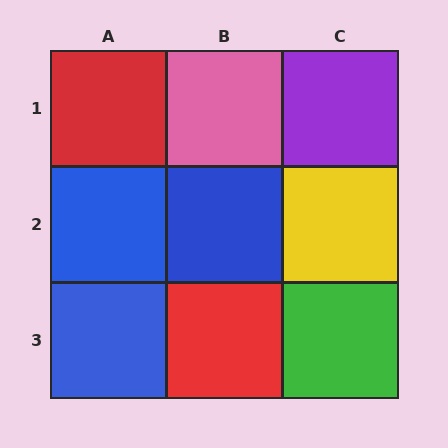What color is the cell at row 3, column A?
Blue.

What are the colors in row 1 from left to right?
Red, pink, purple.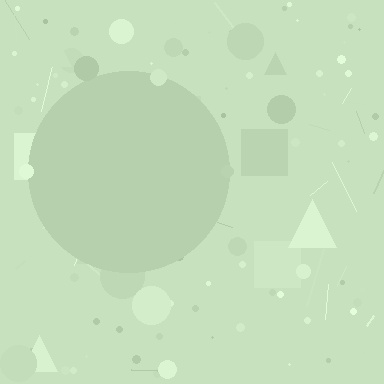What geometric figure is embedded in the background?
A circle is embedded in the background.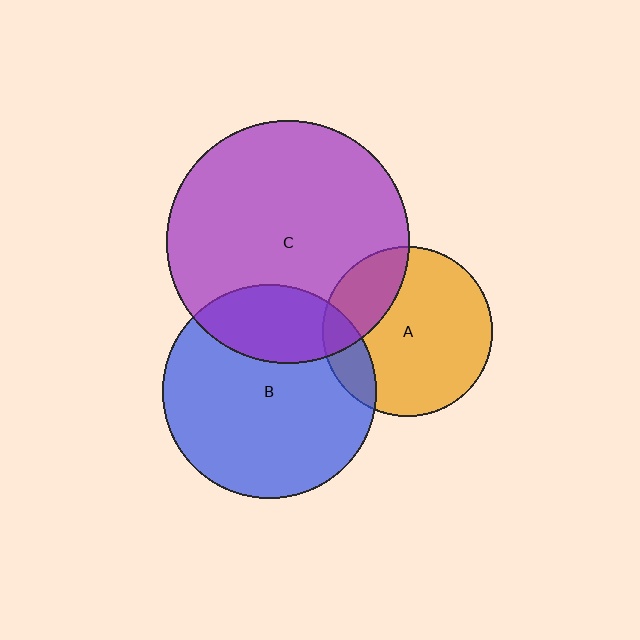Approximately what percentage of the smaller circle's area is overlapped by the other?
Approximately 15%.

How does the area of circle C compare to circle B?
Approximately 1.3 times.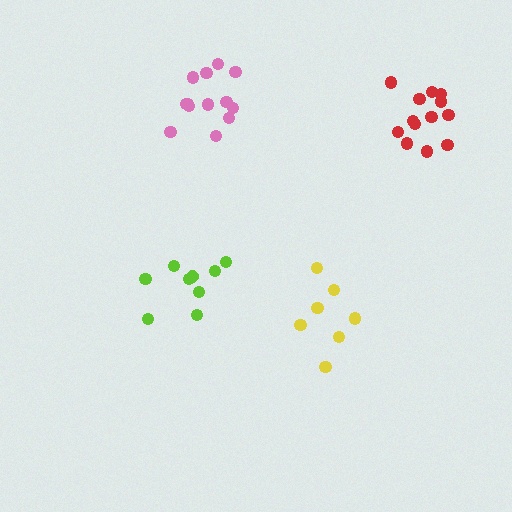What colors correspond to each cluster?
The clusters are colored: pink, yellow, red, lime.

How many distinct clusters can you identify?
There are 4 distinct clusters.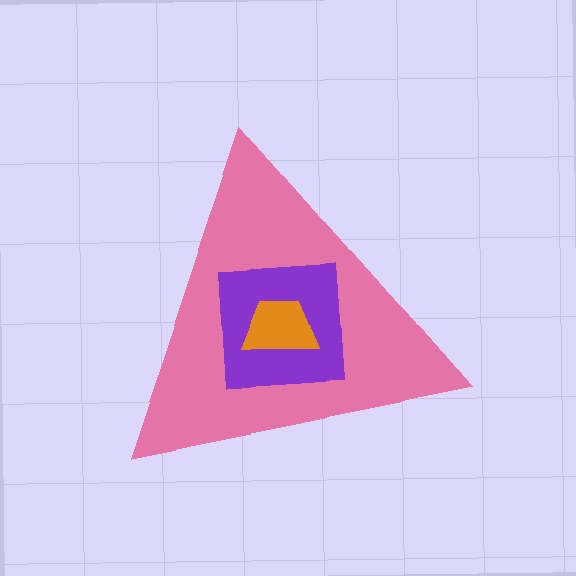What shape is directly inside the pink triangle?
The purple square.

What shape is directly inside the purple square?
The orange trapezoid.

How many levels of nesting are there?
3.